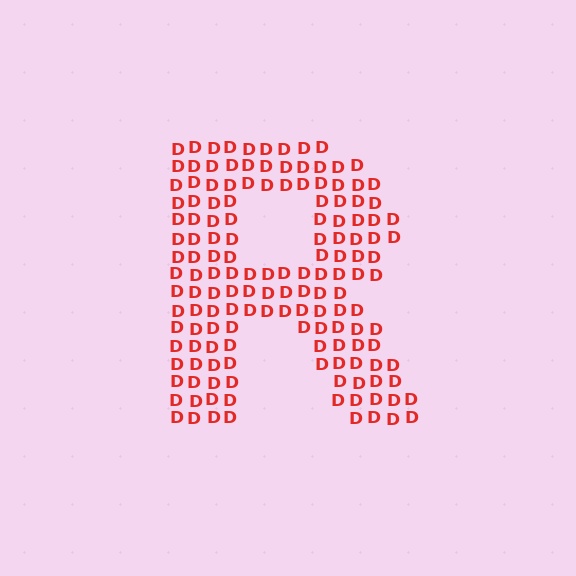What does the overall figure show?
The overall figure shows the letter R.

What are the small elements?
The small elements are letter D's.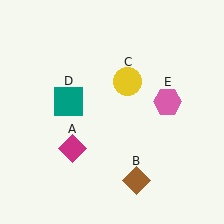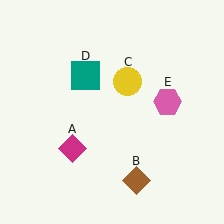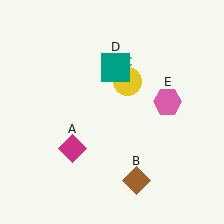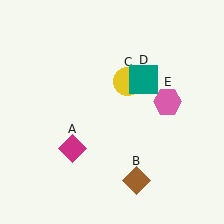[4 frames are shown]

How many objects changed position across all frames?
1 object changed position: teal square (object D).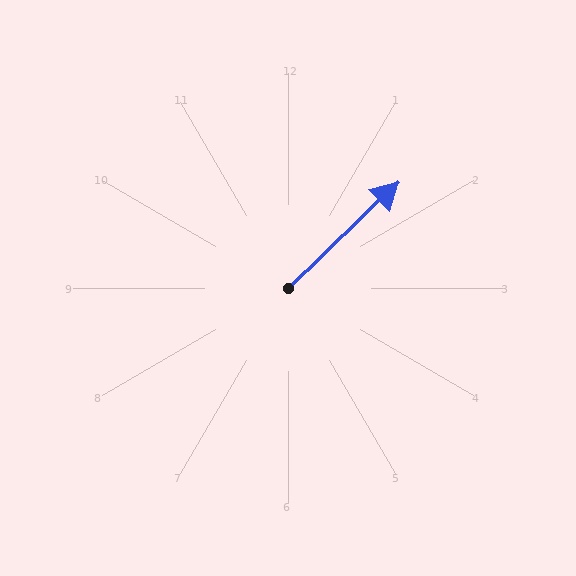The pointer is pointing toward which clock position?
Roughly 2 o'clock.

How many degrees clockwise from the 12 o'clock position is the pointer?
Approximately 46 degrees.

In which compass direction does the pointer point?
Northeast.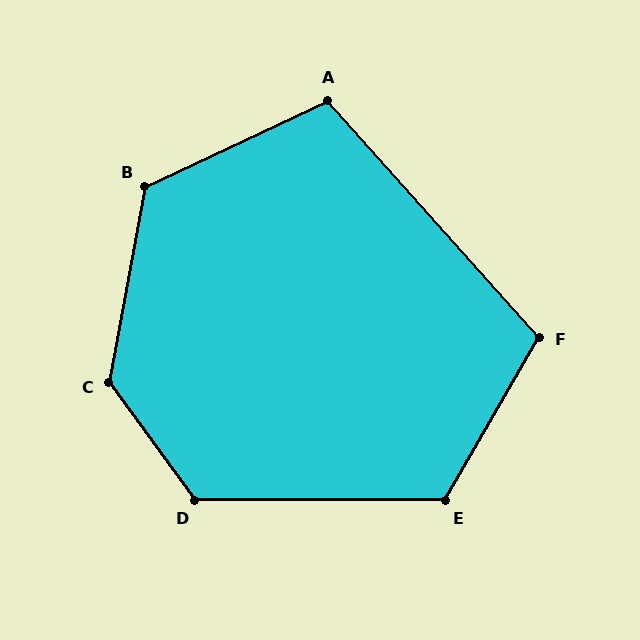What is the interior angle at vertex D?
Approximately 126 degrees (obtuse).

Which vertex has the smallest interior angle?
A, at approximately 106 degrees.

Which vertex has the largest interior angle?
C, at approximately 134 degrees.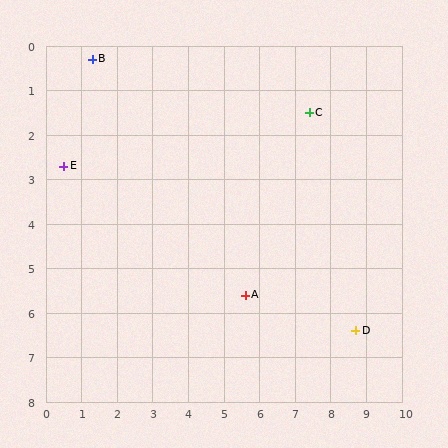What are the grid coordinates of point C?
Point C is at approximately (7.4, 1.5).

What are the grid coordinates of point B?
Point B is at approximately (1.3, 0.3).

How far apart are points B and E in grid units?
Points B and E are about 2.5 grid units apart.